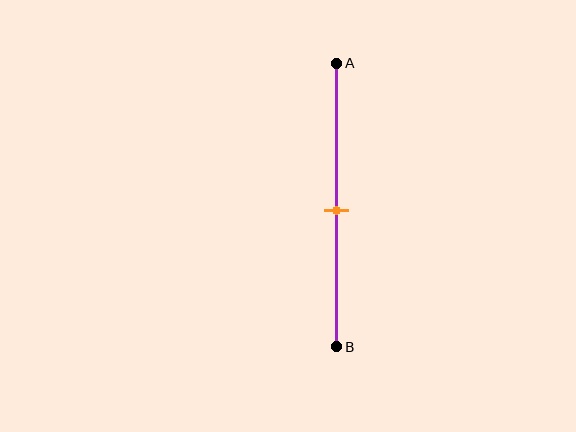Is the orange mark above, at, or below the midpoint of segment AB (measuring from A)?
The orange mark is approximately at the midpoint of segment AB.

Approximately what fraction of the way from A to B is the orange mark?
The orange mark is approximately 50% of the way from A to B.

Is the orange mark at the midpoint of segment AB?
Yes, the mark is approximately at the midpoint.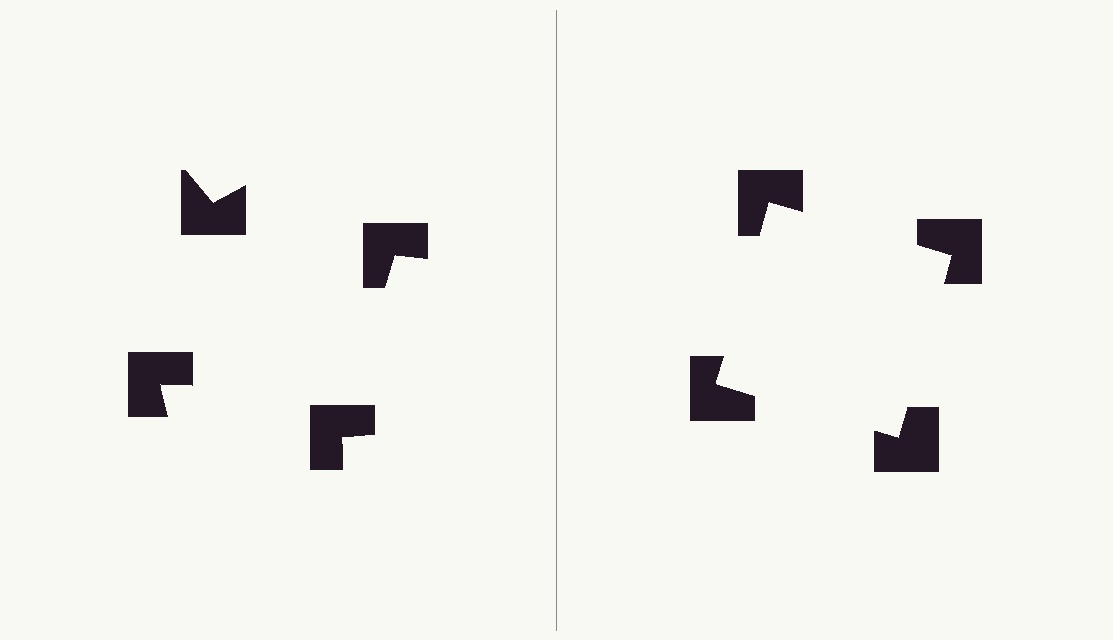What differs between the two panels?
The notched squares are positioned identically on both sides; only the wedge orientations differ. On the right they align to a square; on the left they are misaligned.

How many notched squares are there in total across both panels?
8 — 4 on each side.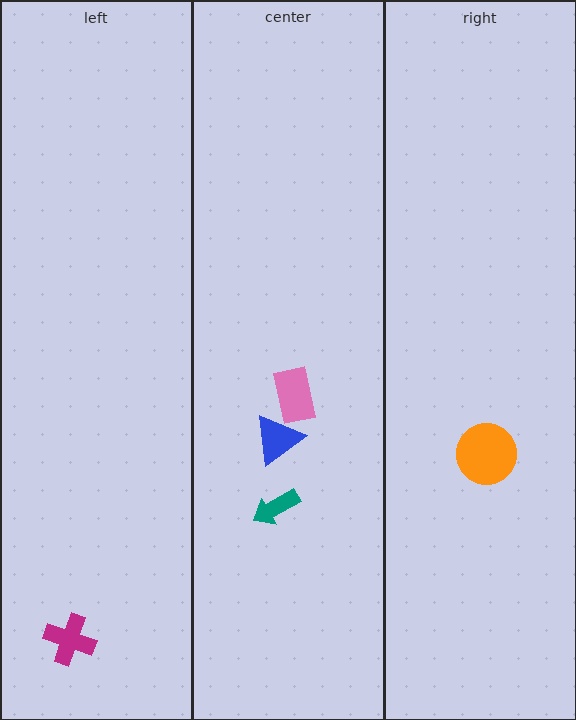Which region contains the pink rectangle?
The center region.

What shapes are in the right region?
The orange circle.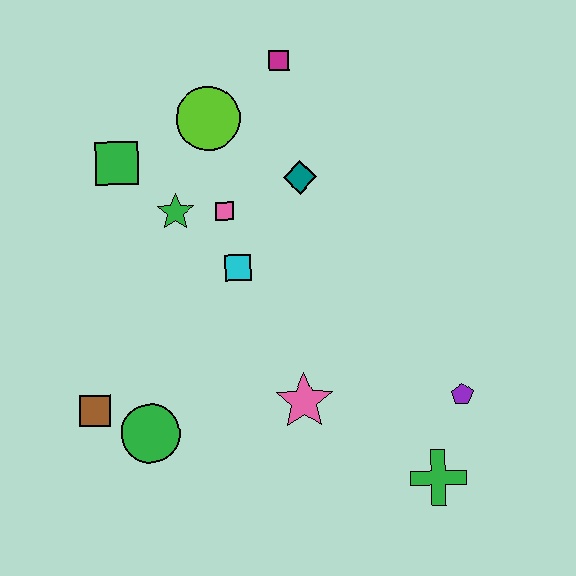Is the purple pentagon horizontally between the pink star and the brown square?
No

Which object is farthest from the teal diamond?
The green cross is farthest from the teal diamond.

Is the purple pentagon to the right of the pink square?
Yes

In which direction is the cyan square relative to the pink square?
The cyan square is below the pink square.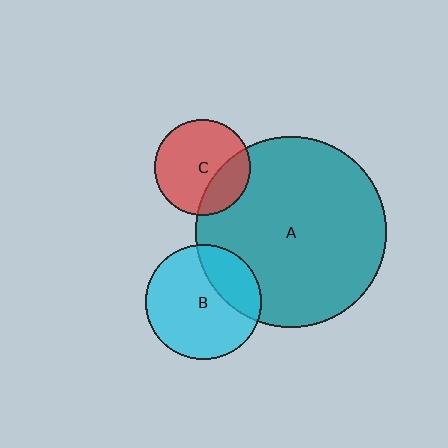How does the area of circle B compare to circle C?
Approximately 1.4 times.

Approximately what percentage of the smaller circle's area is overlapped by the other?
Approximately 25%.